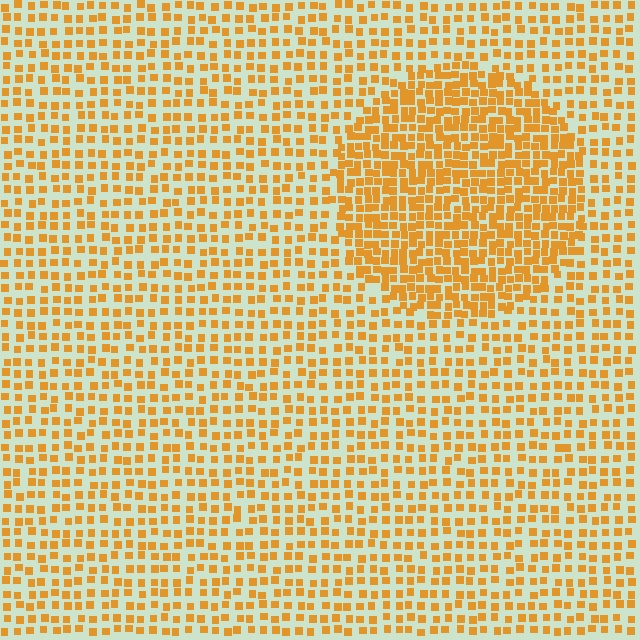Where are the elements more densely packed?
The elements are more densely packed inside the circle boundary.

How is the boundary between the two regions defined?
The boundary is defined by a change in element density (approximately 1.9x ratio). All elements are the same color, size, and shape.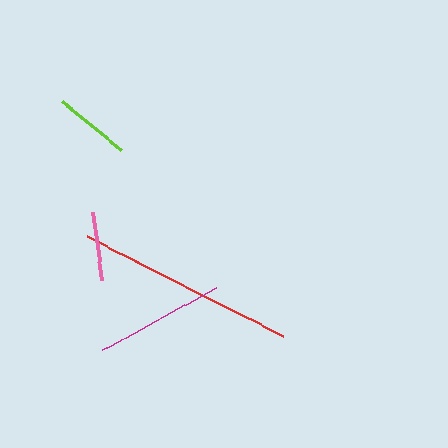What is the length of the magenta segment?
The magenta segment is approximately 130 pixels long.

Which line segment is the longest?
The red line is the longest at approximately 220 pixels.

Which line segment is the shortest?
The pink line is the shortest at approximately 69 pixels.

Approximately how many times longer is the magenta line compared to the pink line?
The magenta line is approximately 1.9 times the length of the pink line.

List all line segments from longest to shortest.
From longest to shortest: red, magenta, lime, pink.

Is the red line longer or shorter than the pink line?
The red line is longer than the pink line.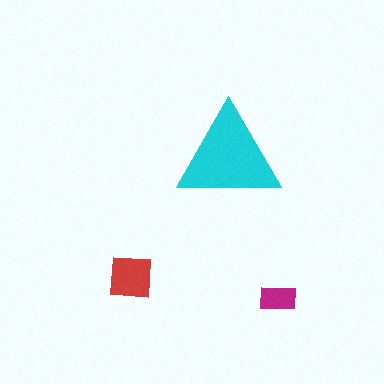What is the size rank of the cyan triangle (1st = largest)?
1st.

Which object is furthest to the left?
The red square is leftmost.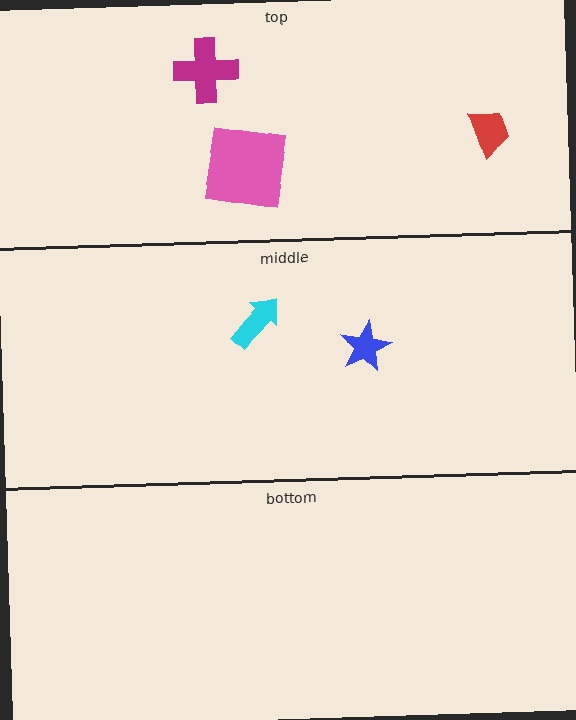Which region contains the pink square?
The top region.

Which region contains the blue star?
The middle region.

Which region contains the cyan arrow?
The middle region.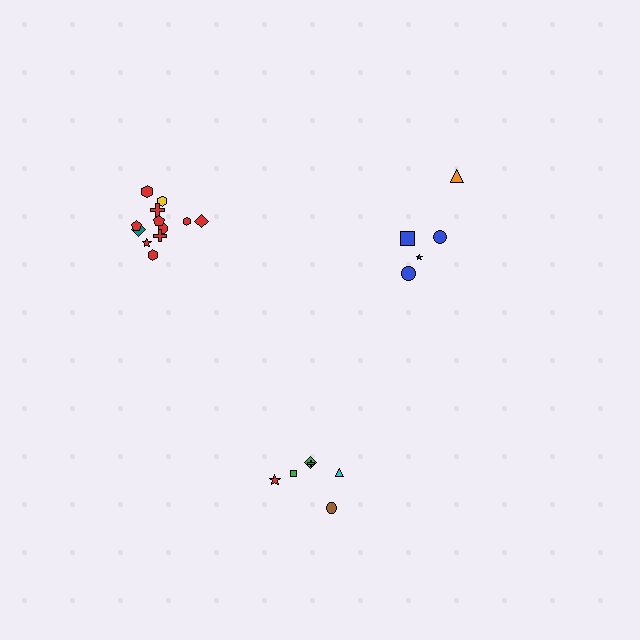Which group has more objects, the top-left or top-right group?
The top-left group.